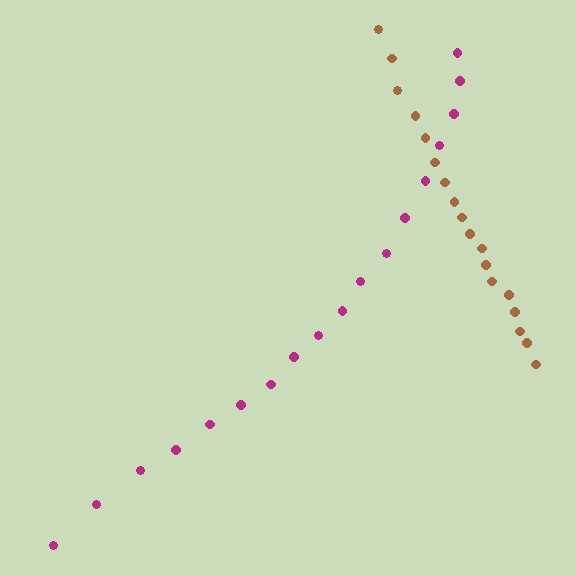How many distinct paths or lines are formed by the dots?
There are 2 distinct paths.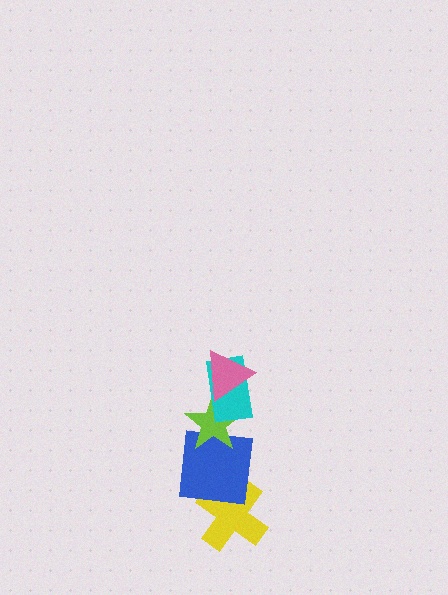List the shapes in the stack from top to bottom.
From top to bottom: the pink triangle, the cyan rectangle, the lime star, the blue square, the yellow cross.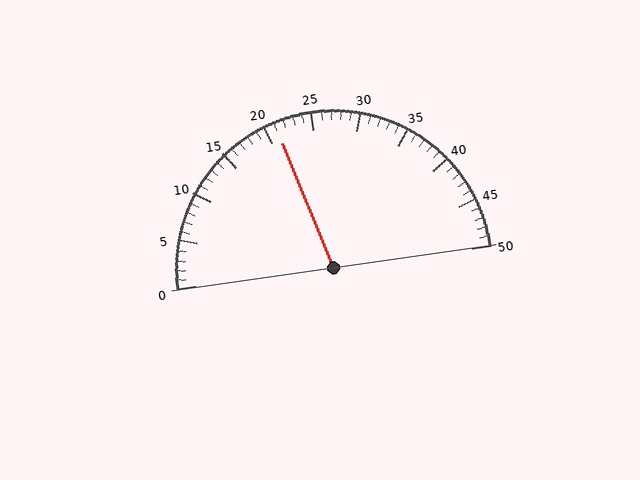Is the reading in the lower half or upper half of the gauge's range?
The reading is in the lower half of the range (0 to 50).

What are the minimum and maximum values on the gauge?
The gauge ranges from 0 to 50.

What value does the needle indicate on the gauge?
The needle indicates approximately 21.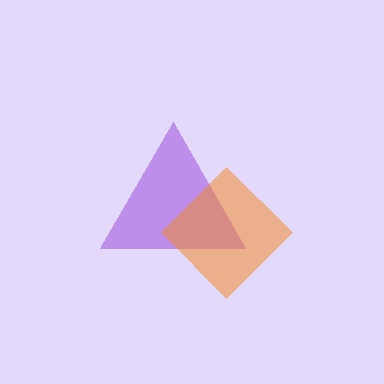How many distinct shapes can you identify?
There are 2 distinct shapes: a purple triangle, an orange diamond.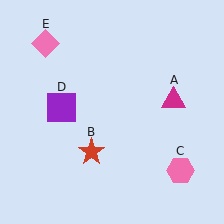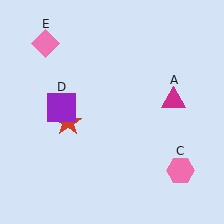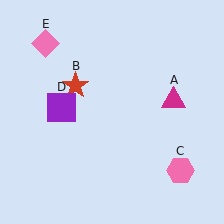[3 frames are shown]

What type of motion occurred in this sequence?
The red star (object B) rotated clockwise around the center of the scene.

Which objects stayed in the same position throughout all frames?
Magenta triangle (object A) and pink hexagon (object C) and purple square (object D) and pink diamond (object E) remained stationary.